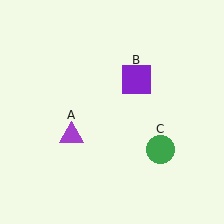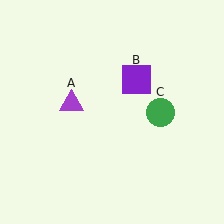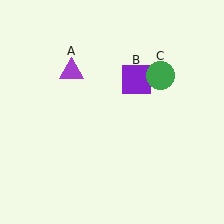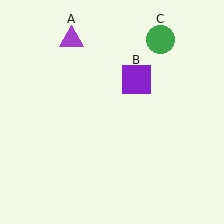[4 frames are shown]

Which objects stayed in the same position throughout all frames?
Purple square (object B) remained stationary.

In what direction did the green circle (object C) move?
The green circle (object C) moved up.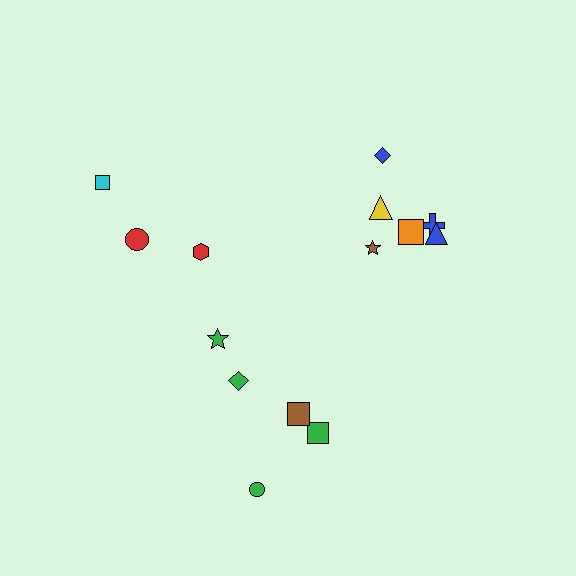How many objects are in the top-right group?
There are 6 objects.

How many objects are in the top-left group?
There are 3 objects.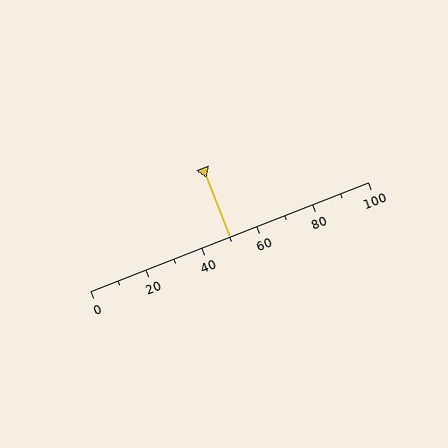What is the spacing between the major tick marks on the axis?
The major ticks are spaced 20 apart.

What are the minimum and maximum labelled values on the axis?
The axis runs from 0 to 100.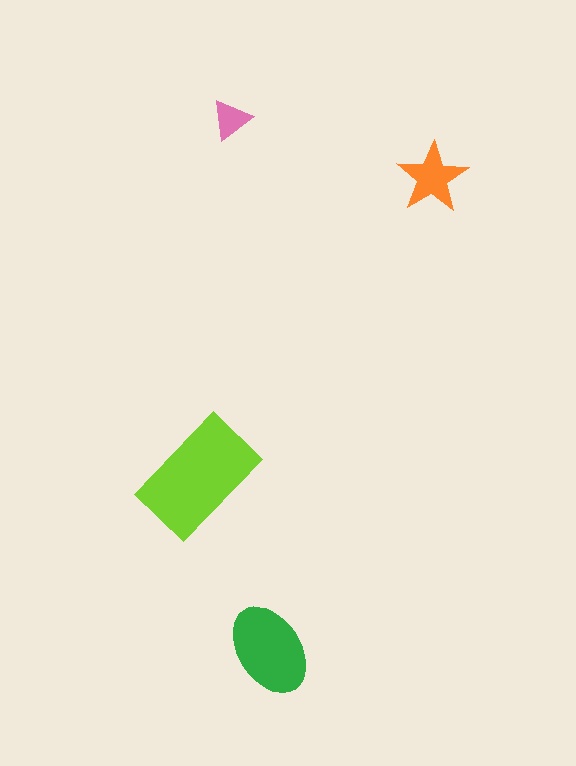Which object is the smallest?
The pink triangle.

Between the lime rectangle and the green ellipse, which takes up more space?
The lime rectangle.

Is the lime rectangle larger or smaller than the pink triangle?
Larger.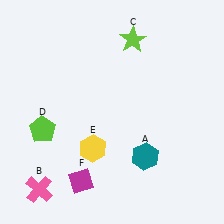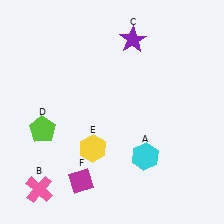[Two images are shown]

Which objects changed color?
A changed from teal to cyan. C changed from lime to purple.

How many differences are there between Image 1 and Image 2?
There are 2 differences between the two images.